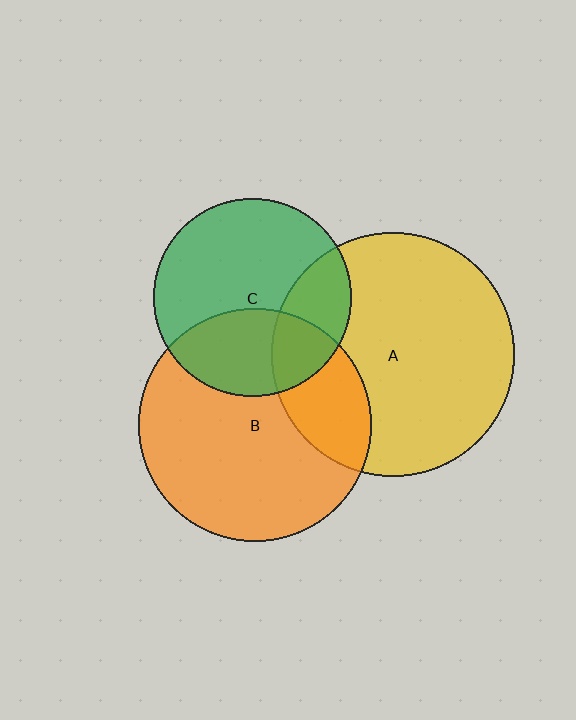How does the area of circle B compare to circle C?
Approximately 1.4 times.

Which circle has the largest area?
Circle A (yellow).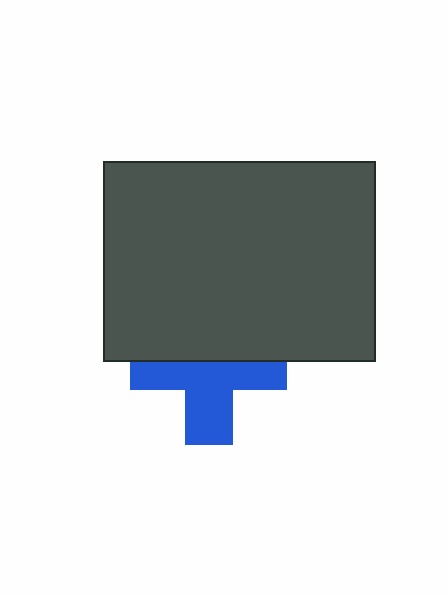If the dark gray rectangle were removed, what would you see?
You would see the complete blue cross.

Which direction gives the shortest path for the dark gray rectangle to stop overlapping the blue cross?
Moving up gives the shortest separation.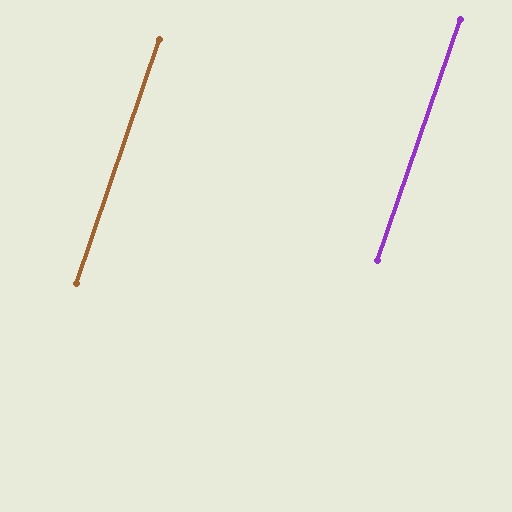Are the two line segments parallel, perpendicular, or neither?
Parallel — their directions differ by only 0.2°.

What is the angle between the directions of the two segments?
Approximately 0 degrees.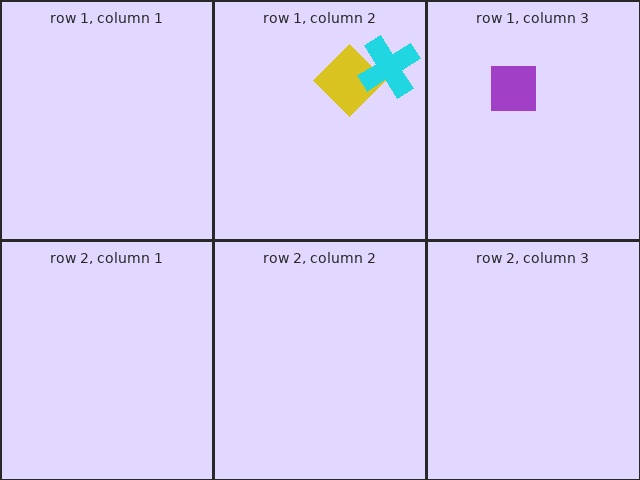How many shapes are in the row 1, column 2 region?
2.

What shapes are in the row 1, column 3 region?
The purple square.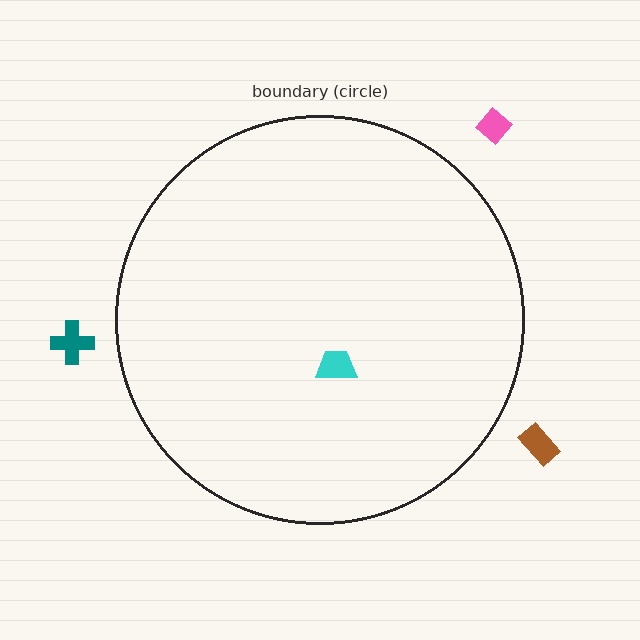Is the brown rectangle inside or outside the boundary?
Outside.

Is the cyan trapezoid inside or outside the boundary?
Inside.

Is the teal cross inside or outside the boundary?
Outside.